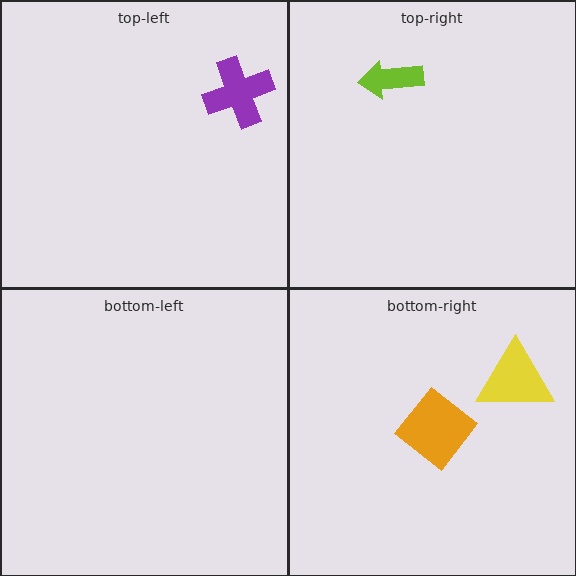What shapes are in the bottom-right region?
The orange diamond, the yellow triangle.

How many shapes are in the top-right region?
1.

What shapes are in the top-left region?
The purple cross.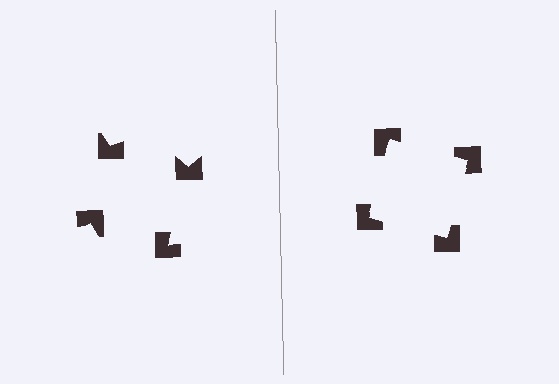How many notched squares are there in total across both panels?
8 — 4 on each side.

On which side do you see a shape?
An illusory square appears on the right side. On the left side the wedge cuts are rotated, so no coherent shape forms.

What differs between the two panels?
The notched squares are positioned identically on both sides; only the wedge orientations differ. On the right they align to a square; on the left they are misaligned.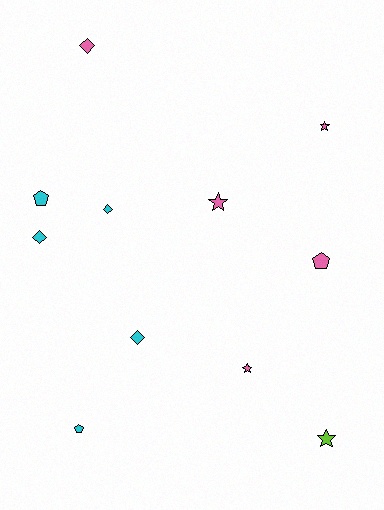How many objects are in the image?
There are 11 objects.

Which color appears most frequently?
Pink, with 5 objects.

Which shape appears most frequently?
Star, with 4 objects.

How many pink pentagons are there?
There is 1 pink pentagon.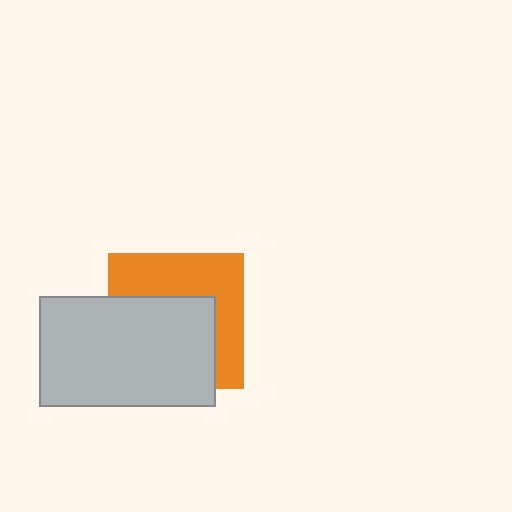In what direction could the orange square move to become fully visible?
The orange square could move toward the upper-right. That would shift it out from behind the light gray rectangle entirely.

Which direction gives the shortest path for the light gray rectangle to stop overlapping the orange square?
Moving toward the lower-left gives the shortest separation.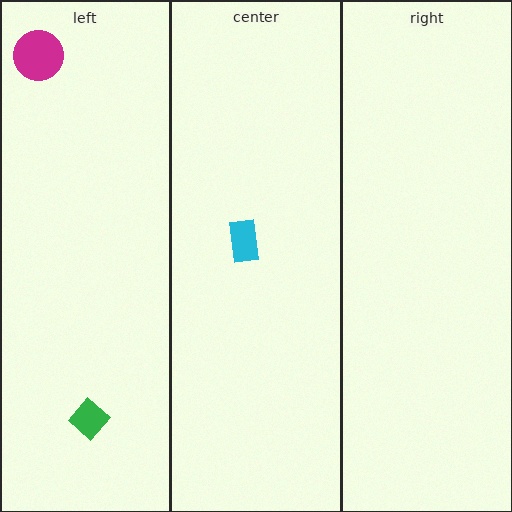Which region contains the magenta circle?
The left region.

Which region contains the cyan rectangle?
The center region.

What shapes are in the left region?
The magenta circle, the green diamond.